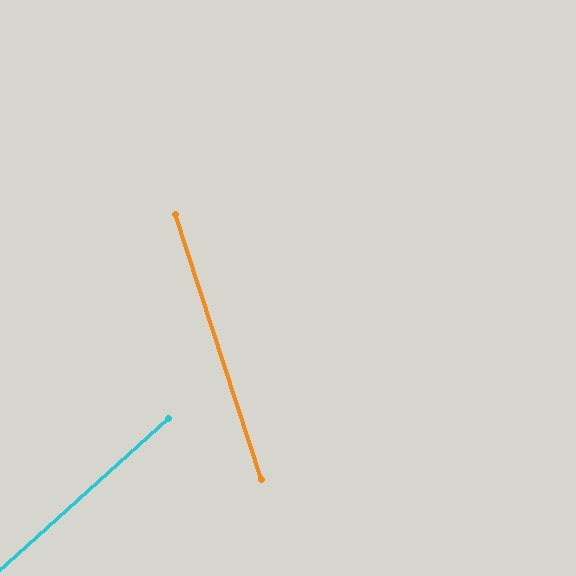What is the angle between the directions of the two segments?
Approximately 66 degrees.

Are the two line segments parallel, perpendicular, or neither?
Neither parallel nor perpendicular — they differ by about 66°.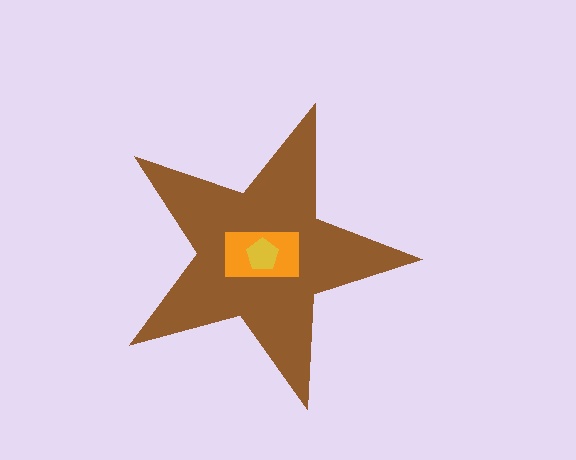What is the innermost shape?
The yellow pentagon.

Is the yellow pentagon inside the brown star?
Yes.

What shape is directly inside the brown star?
The orange rectangle.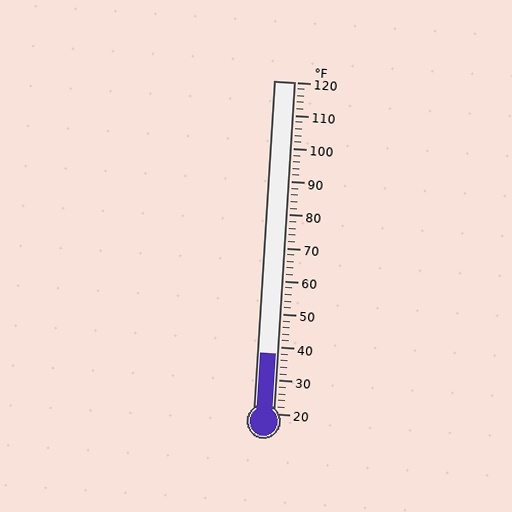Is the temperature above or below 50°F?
The temperature is below 50°F.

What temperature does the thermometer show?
The thermometer shows approximately 38°F.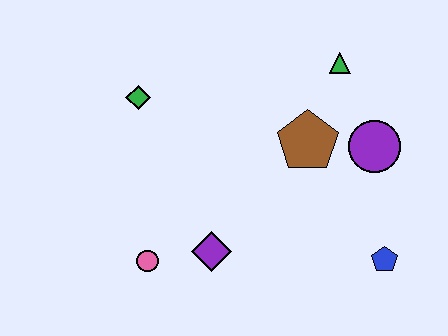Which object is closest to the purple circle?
The brown pentagon is closest to the purple circle.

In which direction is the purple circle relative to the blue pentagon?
The purple circle is above the blue pentagon.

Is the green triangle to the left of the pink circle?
No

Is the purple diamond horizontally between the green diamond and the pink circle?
No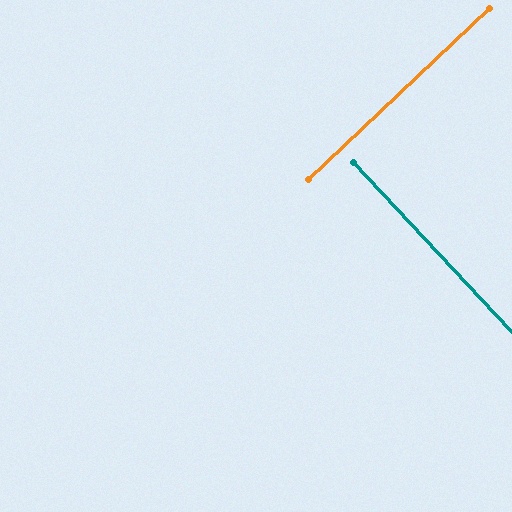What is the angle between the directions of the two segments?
Approximately 90 degrees.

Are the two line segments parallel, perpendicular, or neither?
Perpendicular — they meet at approximately 90°.